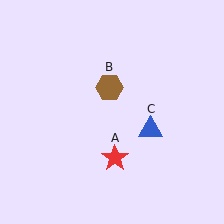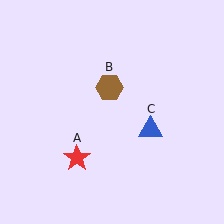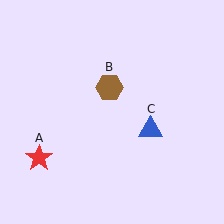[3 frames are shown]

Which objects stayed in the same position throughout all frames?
Brown hexagon (object B) and blue triangle (object C) remained stationary.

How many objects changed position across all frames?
1 object changed position: red star (object A).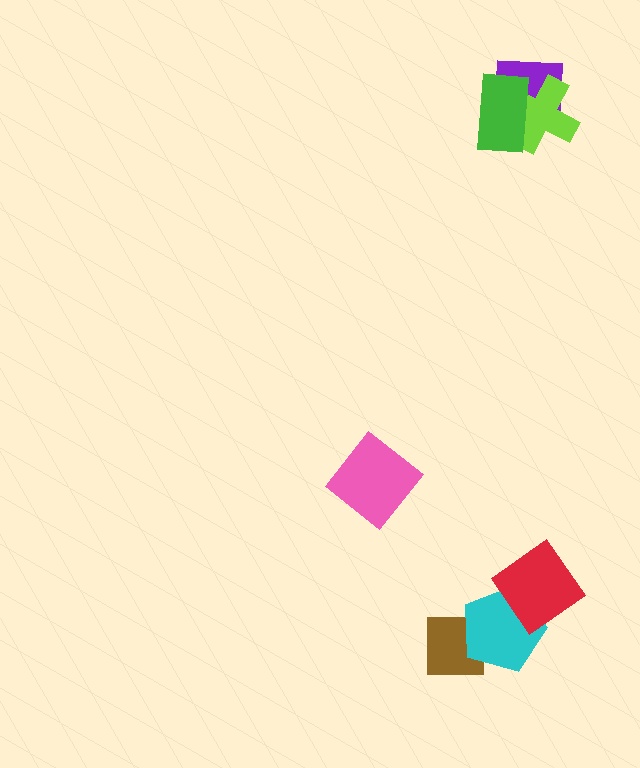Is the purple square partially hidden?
Yes, it is partially covered by another shape.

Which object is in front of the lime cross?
The green rectangle is in front of the lime cross.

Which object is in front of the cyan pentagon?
The red diamond is in front of the cyan pentagon.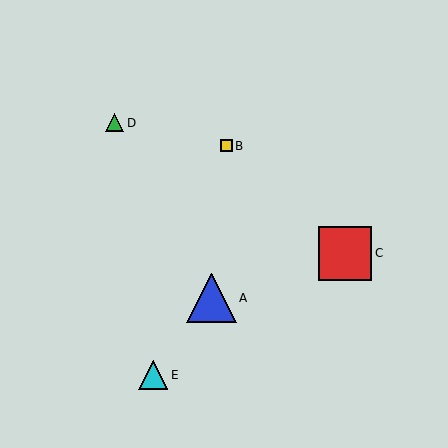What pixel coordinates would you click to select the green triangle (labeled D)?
Click at (115, 123) to select the green triangle D.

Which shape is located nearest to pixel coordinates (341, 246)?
The red square (labeled C) at (345, 253) is nearest to that location.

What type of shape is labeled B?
Shape B is a yellow square.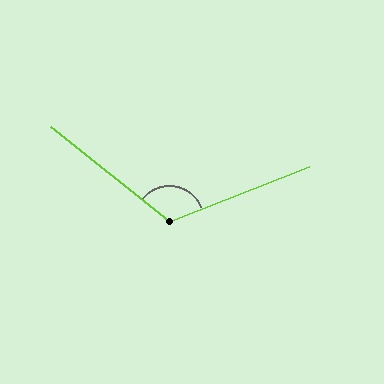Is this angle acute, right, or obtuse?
It is obtuse.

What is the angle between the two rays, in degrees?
Approximately 120 degrees.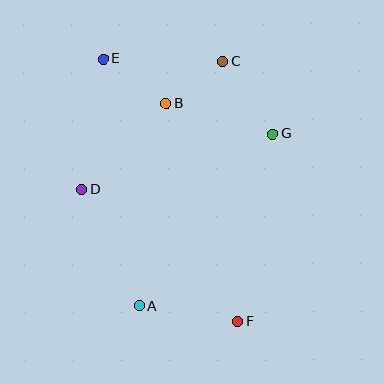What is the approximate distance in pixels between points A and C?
The distance between A and C is approximately 259 pixels.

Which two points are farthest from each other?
Points E and F are farthest from each other.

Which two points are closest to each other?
Points B and C are closest to each other.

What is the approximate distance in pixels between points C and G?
The distance between C and G is approximately 88 pixels.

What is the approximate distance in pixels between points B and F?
The distance between B and F is approximately 229 pixels.